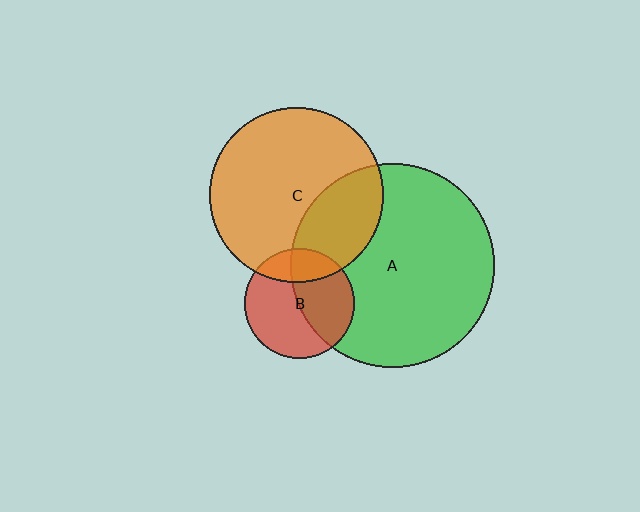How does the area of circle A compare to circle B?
Approximately 3.4 times.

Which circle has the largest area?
Circle A (green).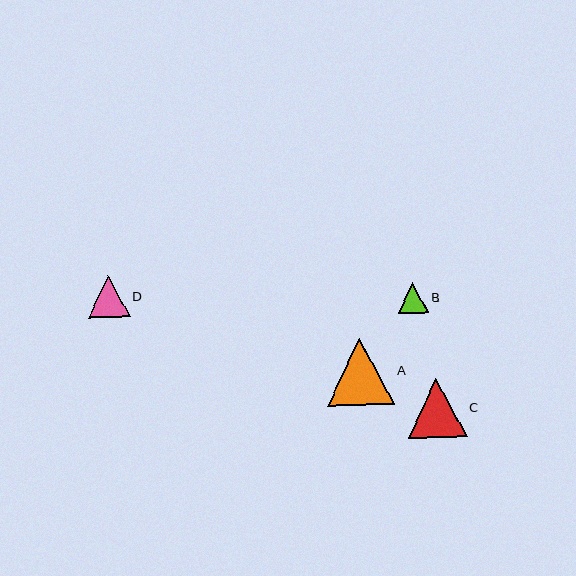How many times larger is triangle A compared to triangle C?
Triangle A is approximately 1.1 times the size of triangle C.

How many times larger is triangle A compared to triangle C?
Triangle A is approximately 1.1 times the size of triangle C.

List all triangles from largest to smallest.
From largest to smallest: A, C, D, B.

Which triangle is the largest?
Triangle A is the largest with a size of approximately 67 pixels.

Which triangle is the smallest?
Triangle B is the smallest with a size of approximately 31 pixels.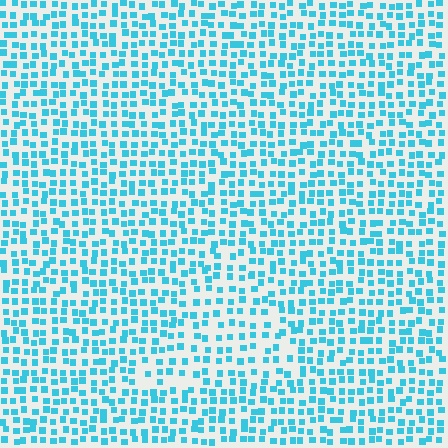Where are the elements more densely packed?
The elements are more densely packed outside the triangle boundary.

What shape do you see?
I see a triangle.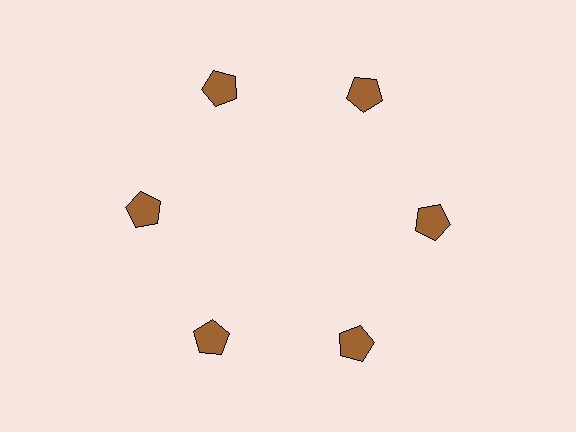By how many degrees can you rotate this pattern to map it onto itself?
The pattern maps onto itself every 60 degrees of rotation.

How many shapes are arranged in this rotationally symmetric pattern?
There are 6 shapes, arranged in 6 groups of 1.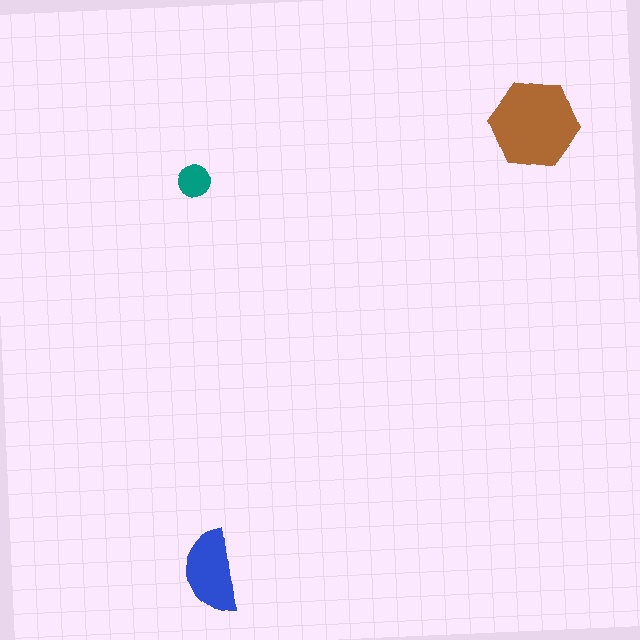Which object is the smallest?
The teal circle.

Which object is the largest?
The brown hexagon.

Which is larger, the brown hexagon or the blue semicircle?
The brown hexagon.